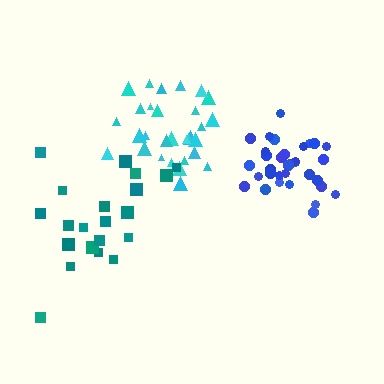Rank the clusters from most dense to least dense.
blue, cyan, teal.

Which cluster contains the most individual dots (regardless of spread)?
Blue (34).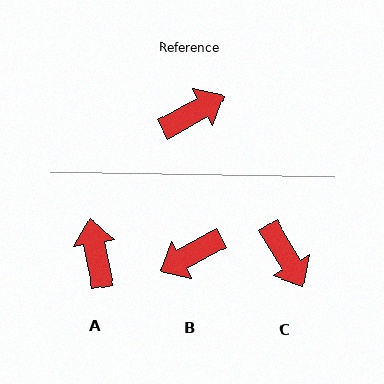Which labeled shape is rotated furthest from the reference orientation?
B, about 179 degrees away.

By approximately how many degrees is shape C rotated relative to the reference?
Approximately 89 degrees clockwise.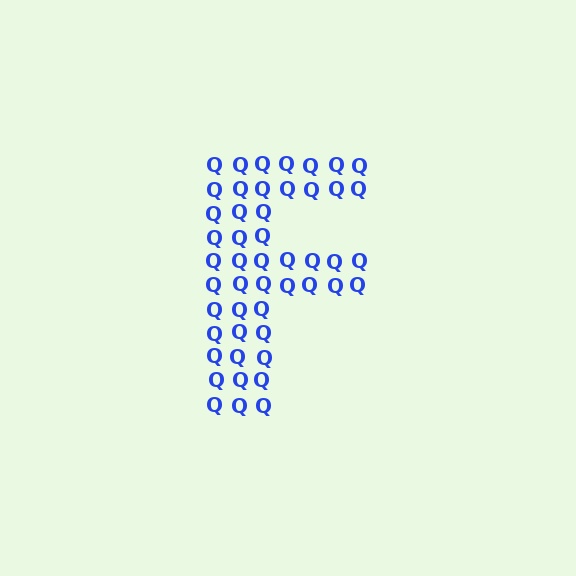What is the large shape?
The large shape is the letter F.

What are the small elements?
The small elements are letter Q's.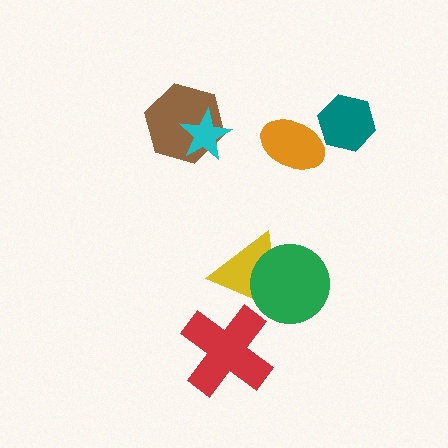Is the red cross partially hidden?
Yes, it is partially covered by another shape.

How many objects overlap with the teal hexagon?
0 objects overlap with the teal hexagon.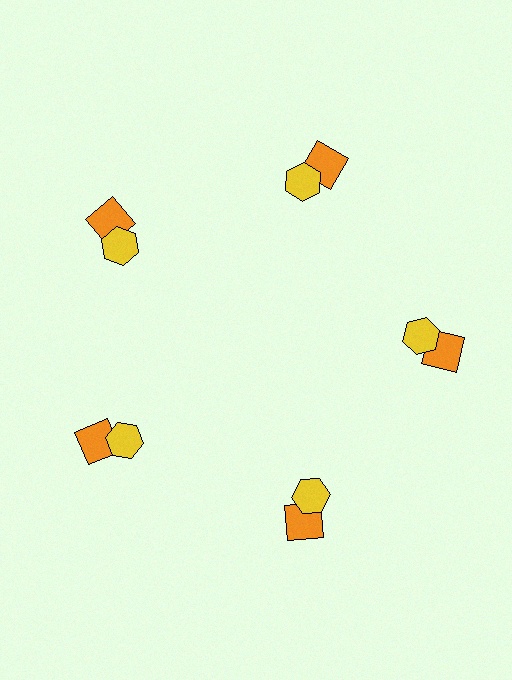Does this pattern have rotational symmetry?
Yes, this pattern has 5-fold rotational symmetry. It looks the same after rotating 72 degrees around the center.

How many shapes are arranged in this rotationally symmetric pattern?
There are 10 shapes, arranged in 5 groups of 2.